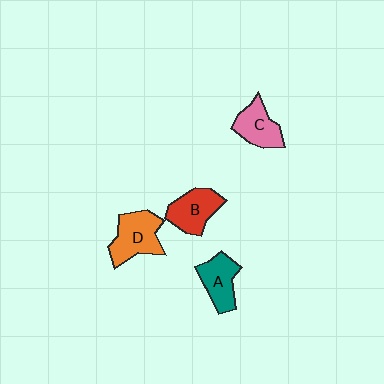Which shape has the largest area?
Shape D (orange).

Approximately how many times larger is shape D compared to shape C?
Approximately 1.3 times.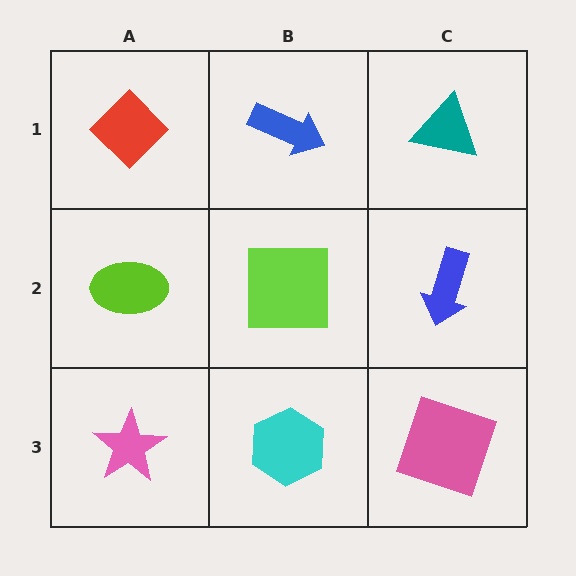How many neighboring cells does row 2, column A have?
3.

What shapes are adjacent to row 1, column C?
A blue arrow (row 2, column C), a blue arrow (row 1, column B).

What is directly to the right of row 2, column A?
A lime square.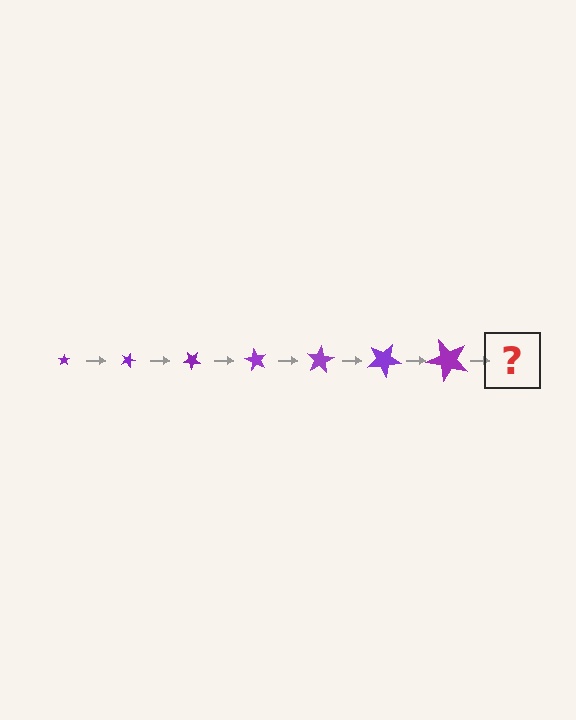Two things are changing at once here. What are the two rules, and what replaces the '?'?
The two rules are that the star grows larger each step and it rotates 20 degrees each step. The '?' should be a star, larger than the previous one and rotated 140 degrees from the start.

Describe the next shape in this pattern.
It should be a star, larger than the previous one and rotated 140 degrees from the start.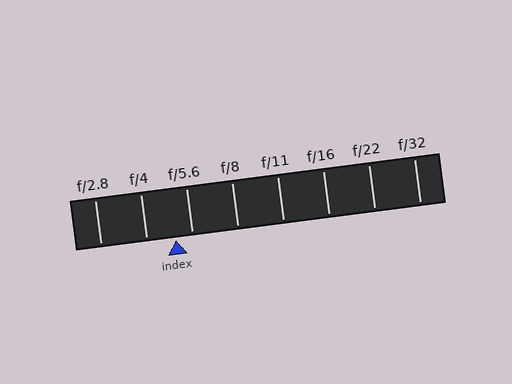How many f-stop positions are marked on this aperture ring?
There are 8 f-stop positions marked.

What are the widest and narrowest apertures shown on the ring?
The widest aperture shown is f/2.8 and the narrowest is f/32.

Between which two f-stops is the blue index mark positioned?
The index mark is between f/4 and f/5.6.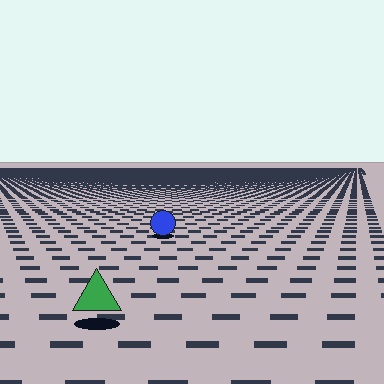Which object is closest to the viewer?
The green triangle is closest. The texture marks near it are larger and more spread out.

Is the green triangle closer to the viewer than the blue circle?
Yes. The green triangle is closer — you can tell from the texture gradient: the ground texture is coarser near it.